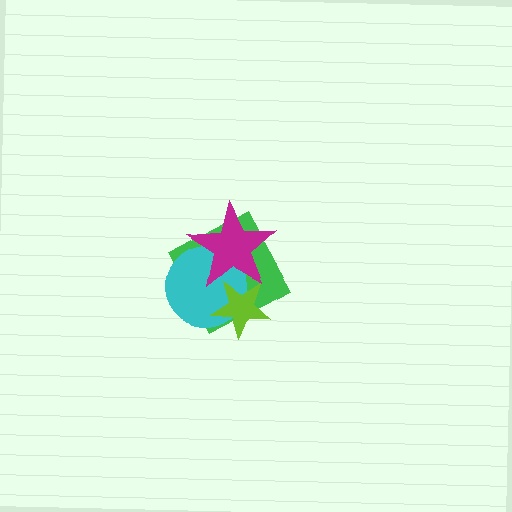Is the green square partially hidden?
Yes, it is partially covered by another shape.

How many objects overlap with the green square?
3 objects overlap with the green square.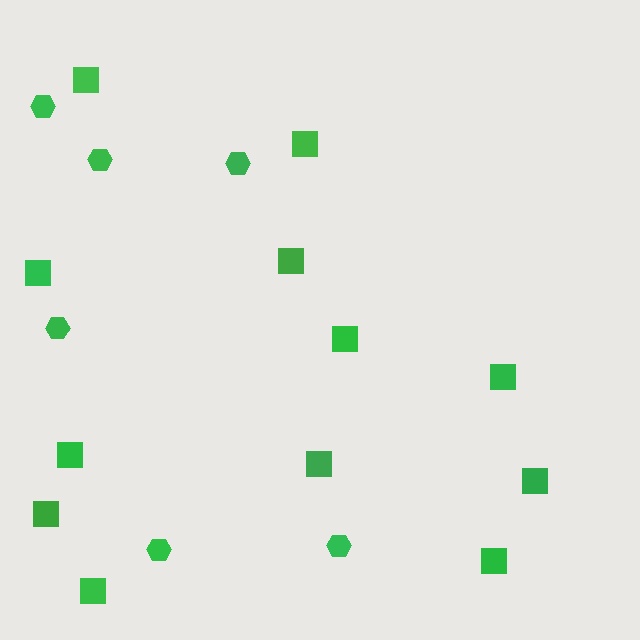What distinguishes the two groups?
There are 2 groups: one group of squares (12) and one group of hexagons (6).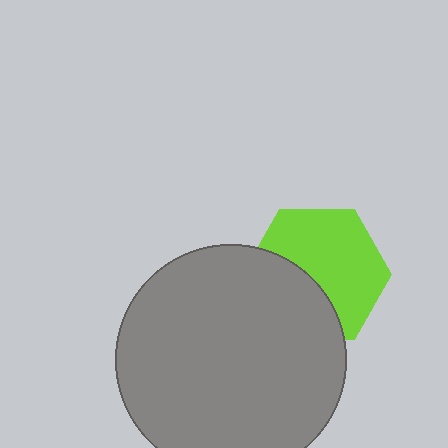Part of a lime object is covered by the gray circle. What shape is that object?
It is a hexagon.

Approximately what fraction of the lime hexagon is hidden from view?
Roughly 39% of the lime hexagon is hidden behind the gray circle.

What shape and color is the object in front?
The object in front is a gray circle.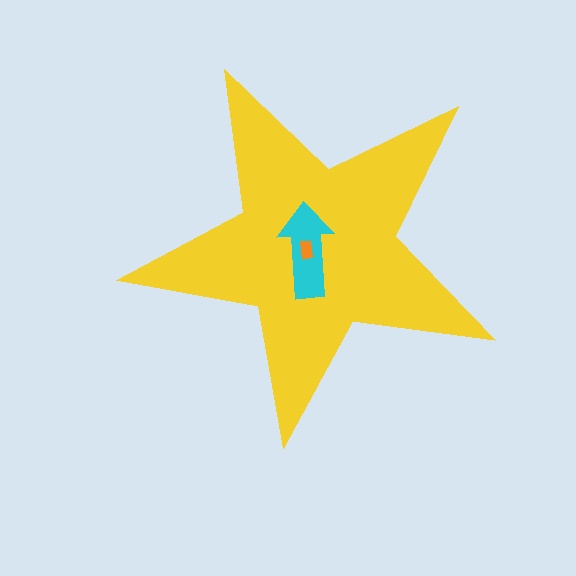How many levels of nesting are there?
3.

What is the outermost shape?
The yellow star.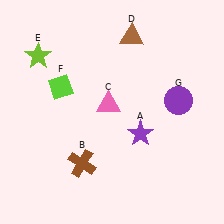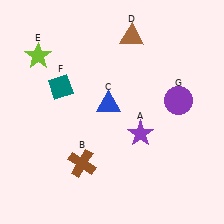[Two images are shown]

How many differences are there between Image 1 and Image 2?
There are 2 differences between the two images.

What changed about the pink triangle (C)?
In Image 1, C is pink. In Image 2, it changed to blue.